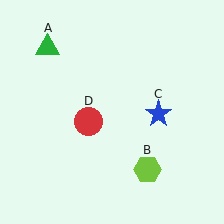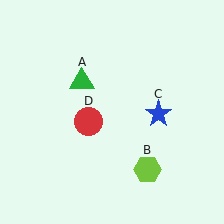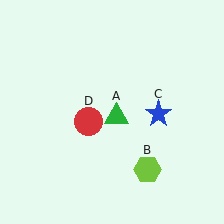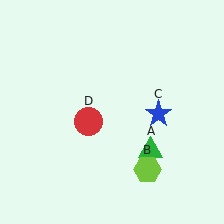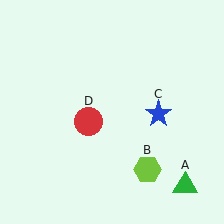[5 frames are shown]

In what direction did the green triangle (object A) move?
The green triangle (object A) moved down and to the right.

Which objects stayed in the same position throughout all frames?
Lime hexagon (object B) and blue star (object C) and red circle (object D) remained stationary.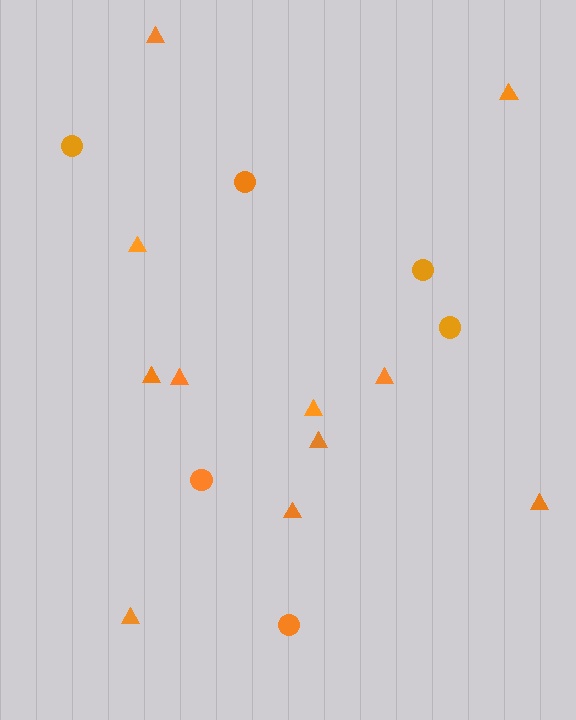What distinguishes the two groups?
There are 2 groups: one group of triangles (11) and one group of circles (6).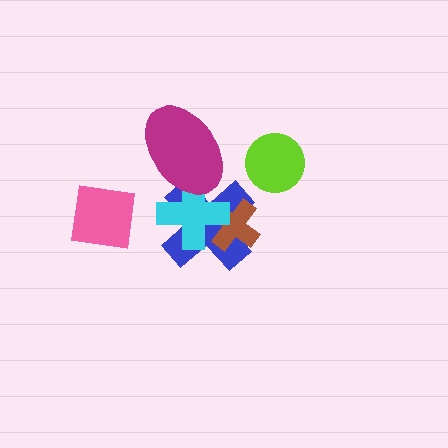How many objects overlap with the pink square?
0 objects overlap with the pink square.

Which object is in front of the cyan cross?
The magenta ellipse is in front of the cyan cross.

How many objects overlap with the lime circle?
0 objects overlap with the lime circle.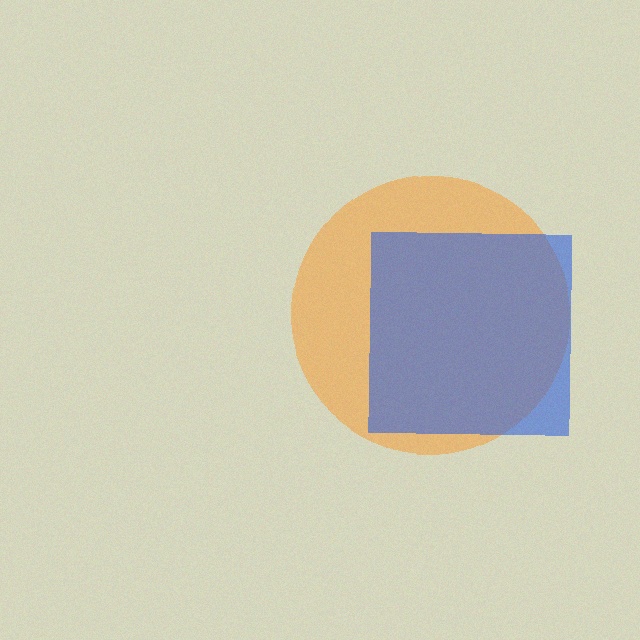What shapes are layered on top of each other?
The layered shapes are: an orange circle, a blue square.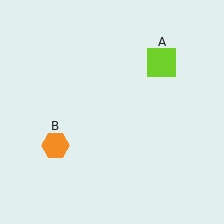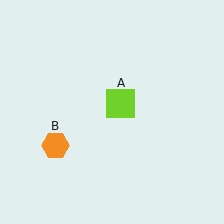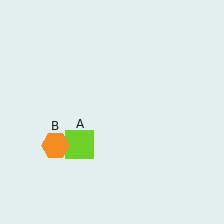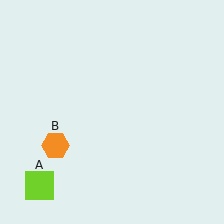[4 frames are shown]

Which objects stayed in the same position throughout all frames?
Orange hexagon (object B) remained stationary.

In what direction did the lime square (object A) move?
The lime square (object A) moved down and to the left.